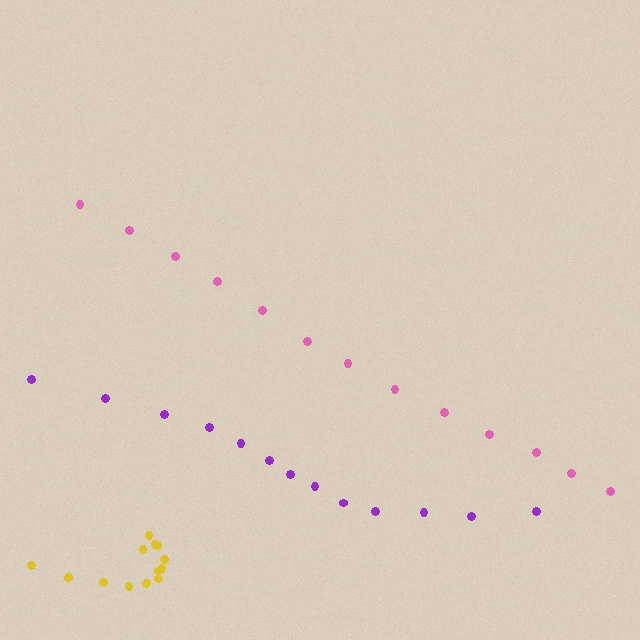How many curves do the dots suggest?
There are 3 distinct paths.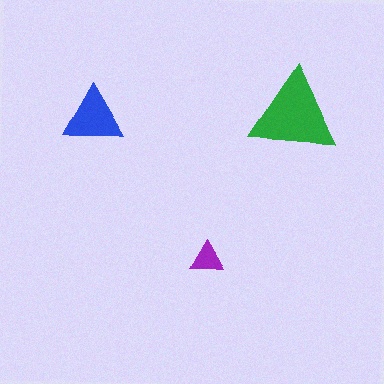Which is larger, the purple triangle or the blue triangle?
The blue one.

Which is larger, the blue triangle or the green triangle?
The green one.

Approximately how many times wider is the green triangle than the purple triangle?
About 2.5 times wider.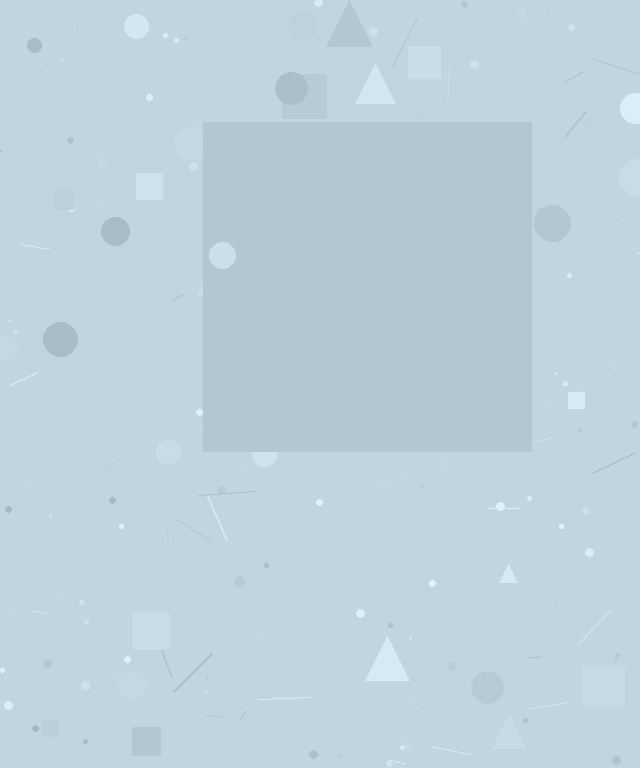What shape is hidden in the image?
A square is hidden in the image.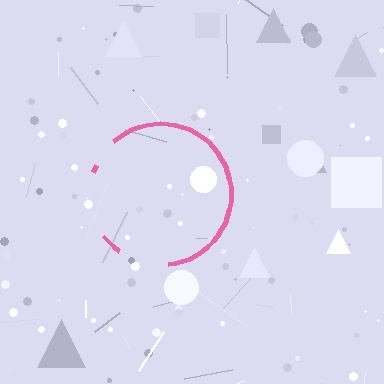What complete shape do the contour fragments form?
The contour fragments form a circle.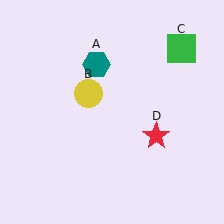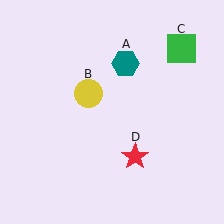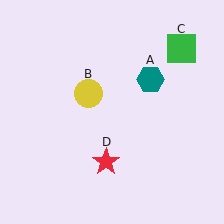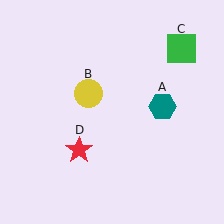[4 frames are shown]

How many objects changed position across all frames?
2 objects changed position: teal hexagon (object A), red star (object D).